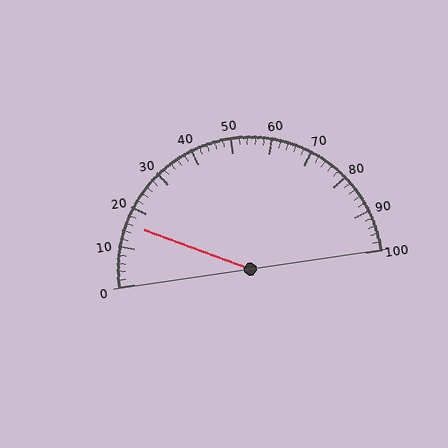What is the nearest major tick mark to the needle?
The nearest major tick mark is 20.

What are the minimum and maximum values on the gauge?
The gauge ranges from 0 to 100.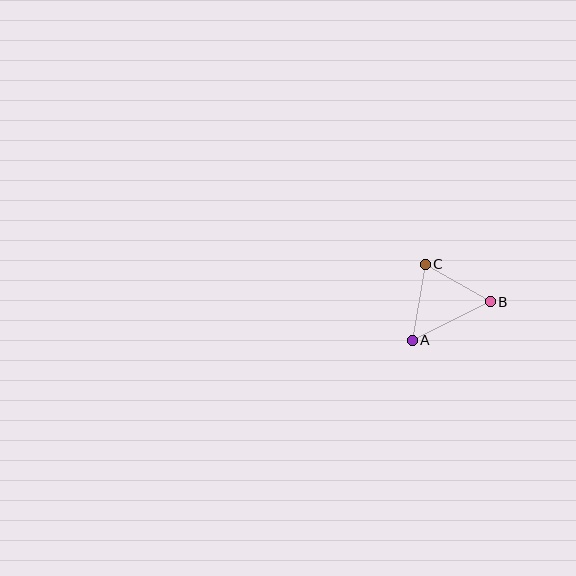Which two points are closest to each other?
Points B and C are closest to each other.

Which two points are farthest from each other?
Points A and B are farthest from each other.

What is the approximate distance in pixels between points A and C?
The distance between A and C is approximately 77 pixels.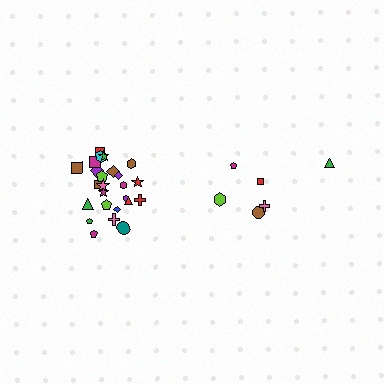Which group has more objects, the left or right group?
The left group.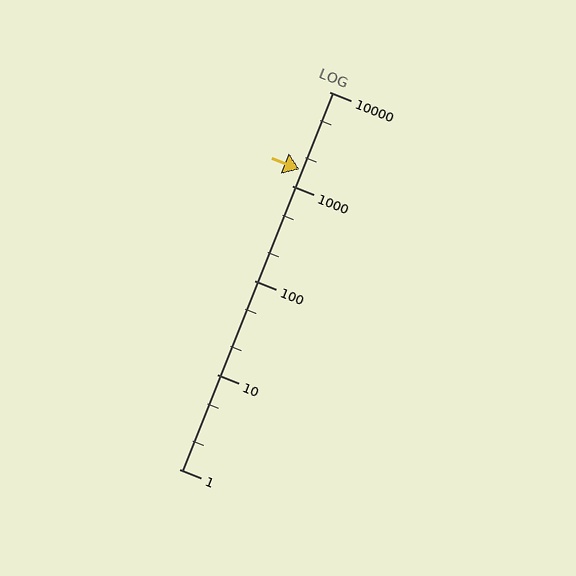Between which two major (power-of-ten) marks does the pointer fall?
The pointer is between 1000 and 10000.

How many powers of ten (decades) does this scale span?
The scale spans 4 decades, from 1 to 10000.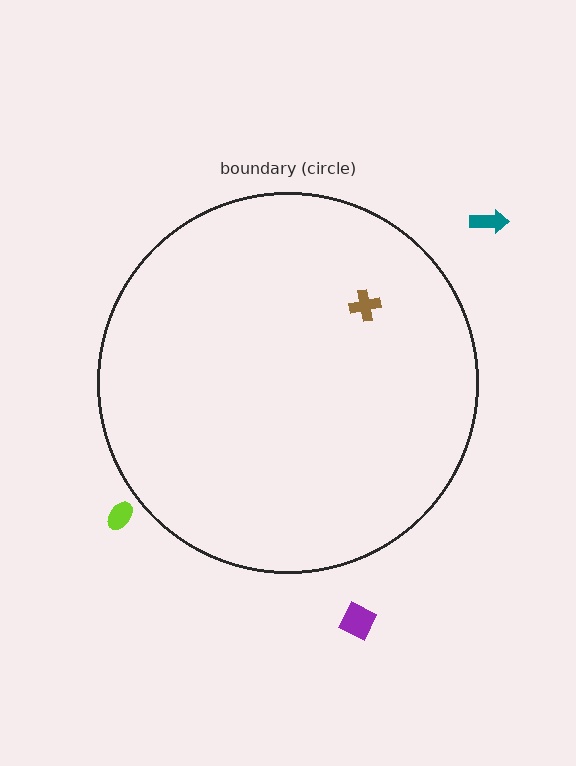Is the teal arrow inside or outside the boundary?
Outside.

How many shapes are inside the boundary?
1 inside, 3 outside.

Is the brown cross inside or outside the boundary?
Inside.